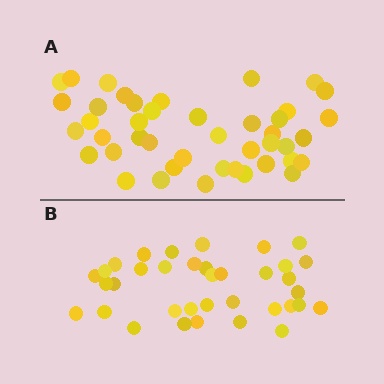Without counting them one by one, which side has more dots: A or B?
Region A (the top region) has more dots.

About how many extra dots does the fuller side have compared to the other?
Region A has roughly 8 or so more dots than region B.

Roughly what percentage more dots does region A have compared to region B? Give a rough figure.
About 20% more.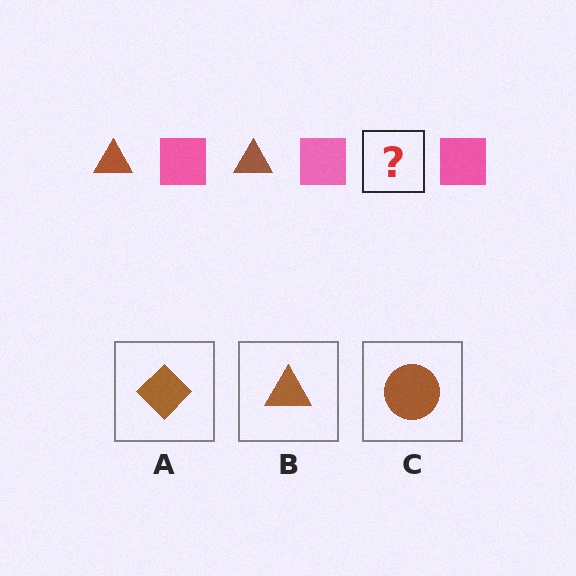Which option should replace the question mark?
Option B.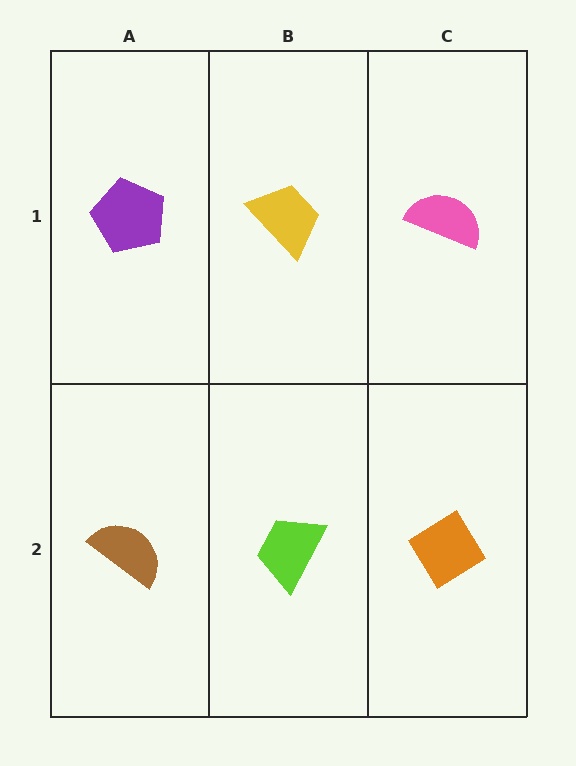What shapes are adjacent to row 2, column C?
A pink semicircle (row 1, column C), a lime trapezoid (row 2, column B).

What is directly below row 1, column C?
An orange diamond.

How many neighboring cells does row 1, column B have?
3.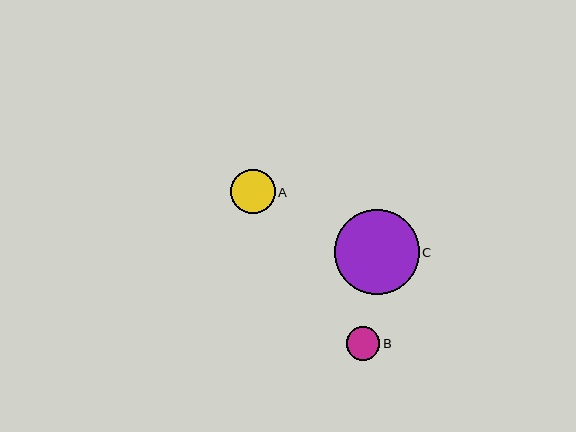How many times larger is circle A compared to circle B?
Circle A is approximately 1.3 times the size of circle B.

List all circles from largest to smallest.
From largest to smallest: C, A, B.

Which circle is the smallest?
Circle B is the smallest with a size of approximately 33 pixels.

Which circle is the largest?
Circle C is the largest with a size of approximately 85 pixels.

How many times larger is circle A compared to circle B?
Circle A is approximately 1.3 times the size of circle B.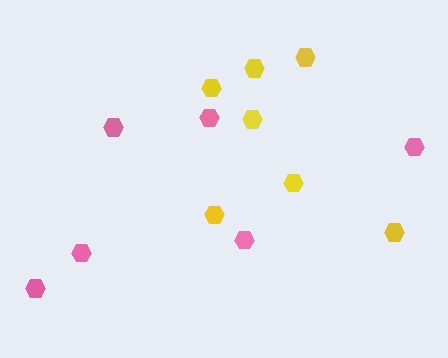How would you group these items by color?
There are 2 groups: one group of pink hexagons (6) and one group of yellow hexagons (7).